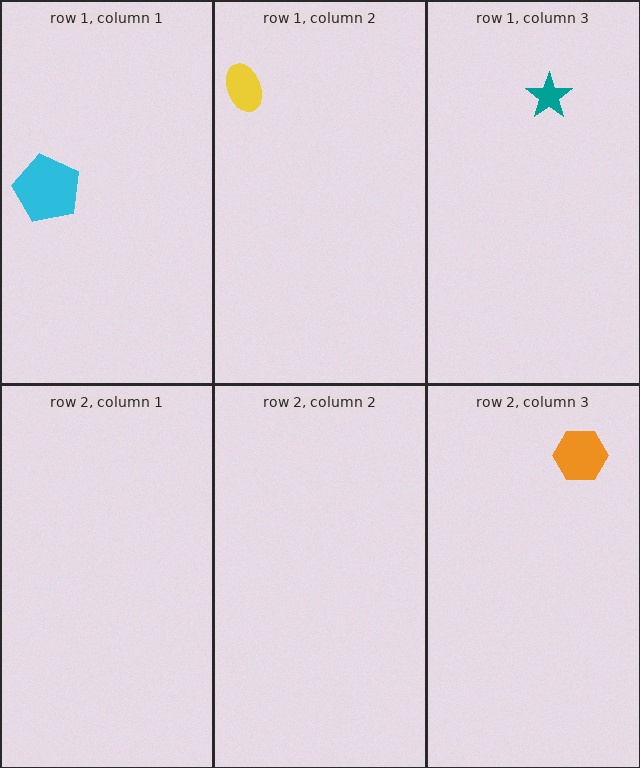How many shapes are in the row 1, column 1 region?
1.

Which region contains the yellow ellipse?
The row 1, column 2 region.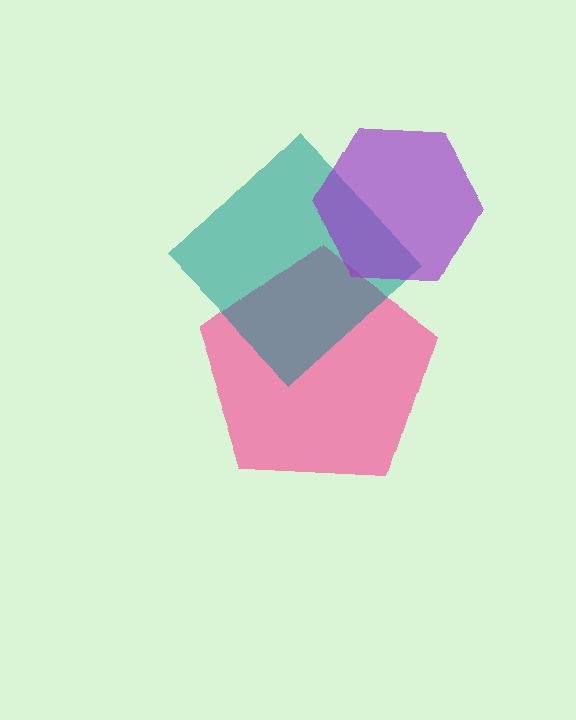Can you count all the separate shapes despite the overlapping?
Yes, there are 3 separate shapes.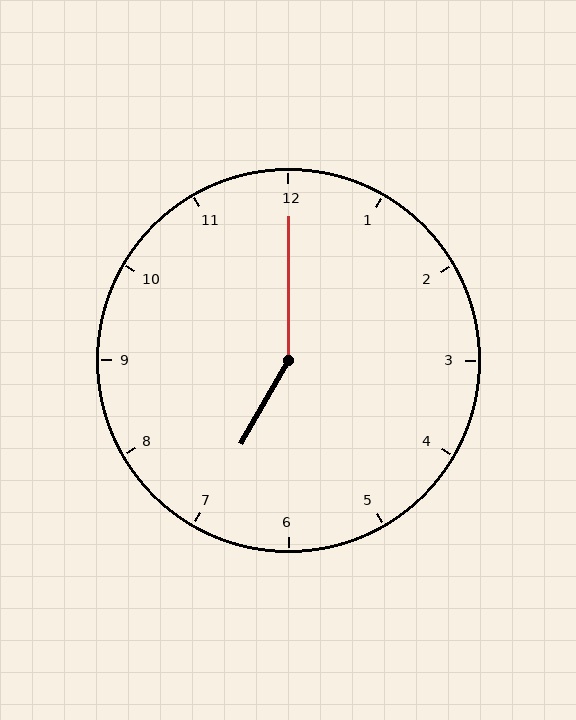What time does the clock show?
7:00.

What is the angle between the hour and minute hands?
Approximately 150 degrees.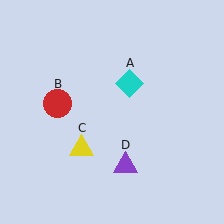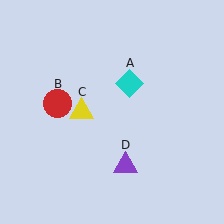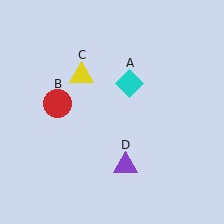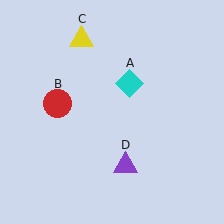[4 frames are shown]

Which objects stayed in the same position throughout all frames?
Cyan diamond (object A) and red circle (object B) and purple triangle (object D) remained stationary.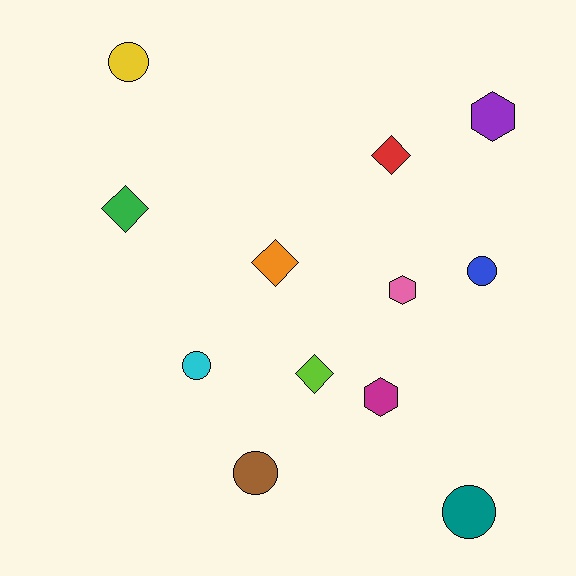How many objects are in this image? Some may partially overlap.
There are 12 objects.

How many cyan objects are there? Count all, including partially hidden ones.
There is 1 cyan object.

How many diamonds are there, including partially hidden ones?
There are 4 diamonds.